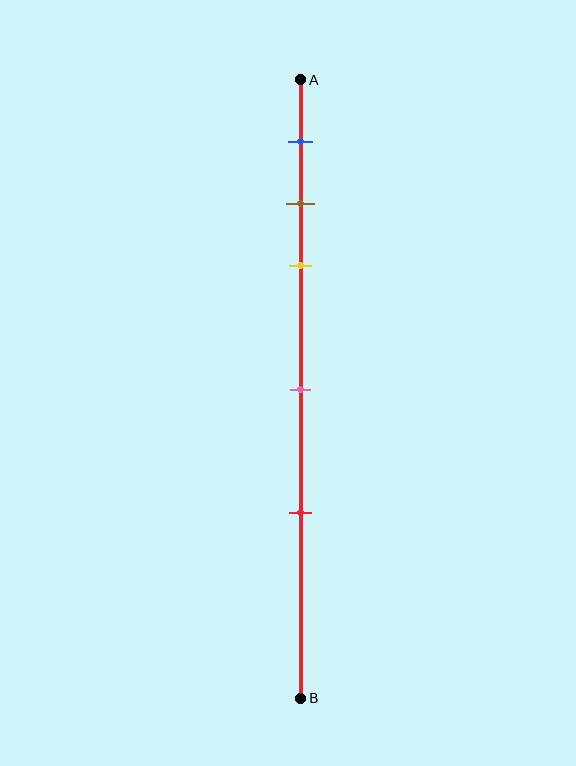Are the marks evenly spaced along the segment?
No, the marks are not evenly spaced.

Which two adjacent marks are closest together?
The brown and yellow marks are the closest adjacent pair.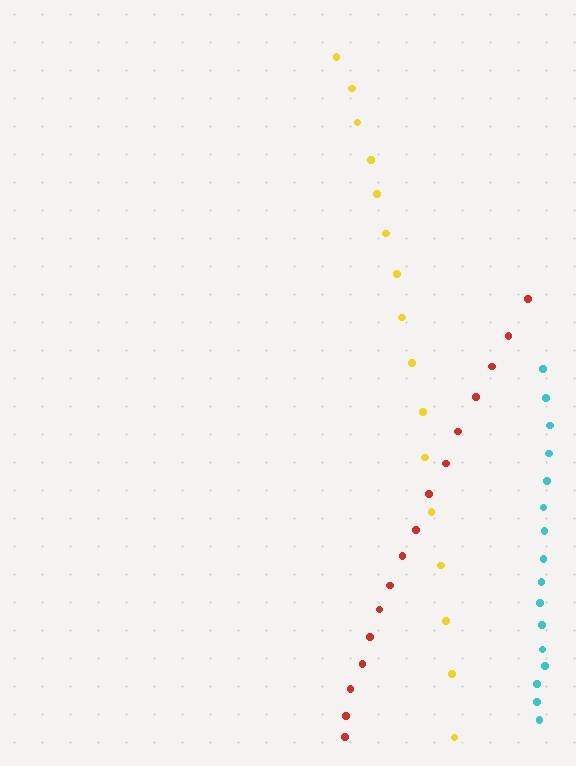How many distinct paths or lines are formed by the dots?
There are 3 distinct paths.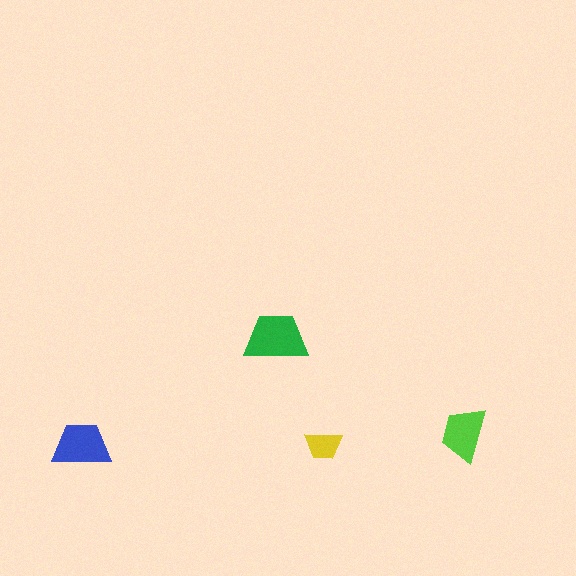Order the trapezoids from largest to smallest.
the green one, the blue one, the lime one, the yellow one.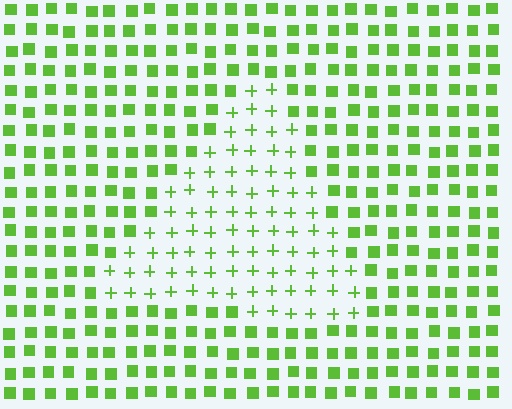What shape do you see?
I see a triangle.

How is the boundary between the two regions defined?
The boundary is defined by a change in element shape: plus signs inside vs. squares outside. All elements share the same color and spacing.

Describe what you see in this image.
The image is filled with small lime elements arranged in a uniform grid. A triangle-shaped region contains plus signs, while the surrounding area contains squares. The boundary is defined purely by the change in element shape.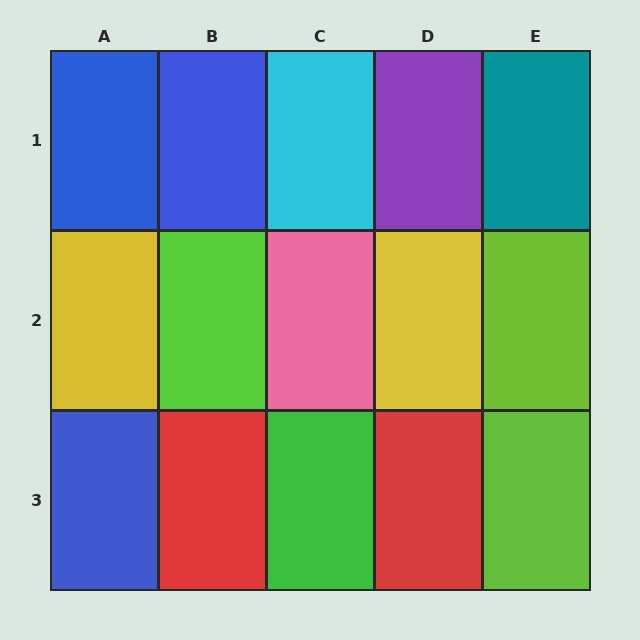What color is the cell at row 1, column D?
Purple.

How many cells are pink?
1 cell is pink.